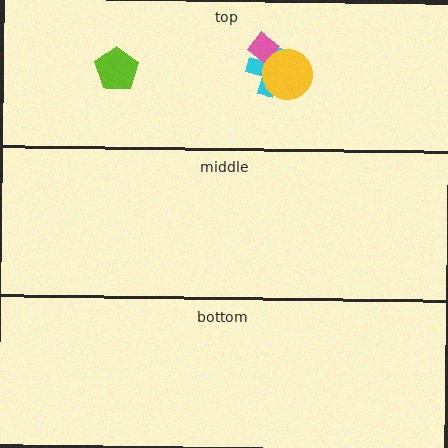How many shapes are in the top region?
4.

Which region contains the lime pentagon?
The top region.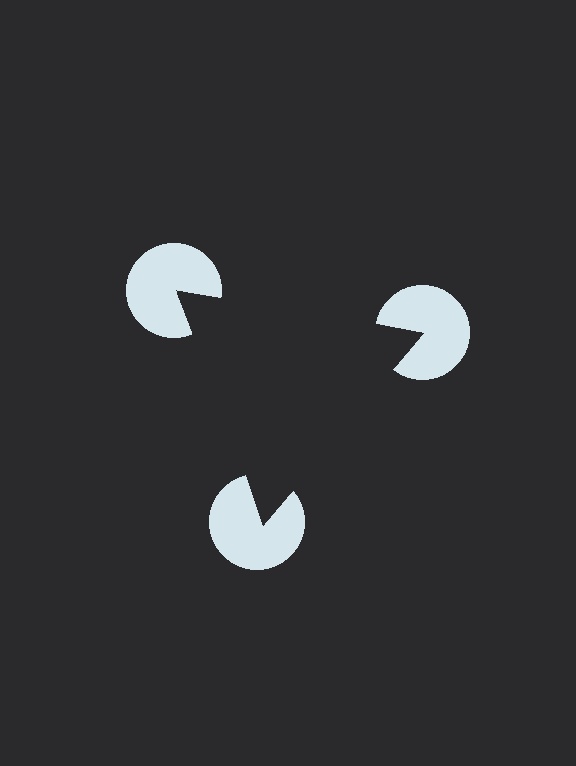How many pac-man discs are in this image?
There are 3 — one at each vertex of the illusory triangle.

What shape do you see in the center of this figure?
An illusory triangle — its edges are inferred from the aligned wedge cuts in the pac-man discs, not physically drawn.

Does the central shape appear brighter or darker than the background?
It typically appears slightly darker than the background, even though no actual brightness change is drawn.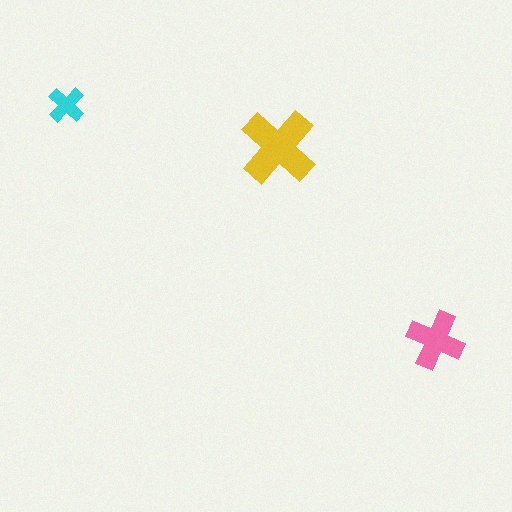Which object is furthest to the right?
The pink cross is rightmost.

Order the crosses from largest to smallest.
the yellow one, the pink one, the cyan one.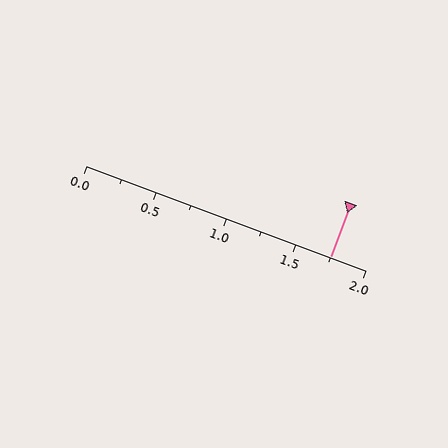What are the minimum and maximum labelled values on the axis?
The axis runs from 0.0 to 2.0.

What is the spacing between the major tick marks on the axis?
The major ticks are spaced 0.5 apart.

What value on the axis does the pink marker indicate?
The marker indicates approximately 1.75.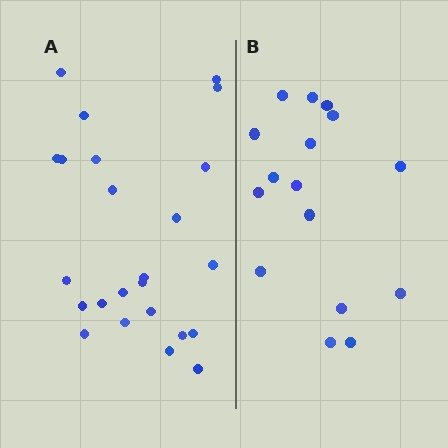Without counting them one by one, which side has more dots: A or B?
Region A (the left region) has more dots.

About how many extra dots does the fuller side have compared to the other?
Region A has roughly 8 or so more dots than region B.